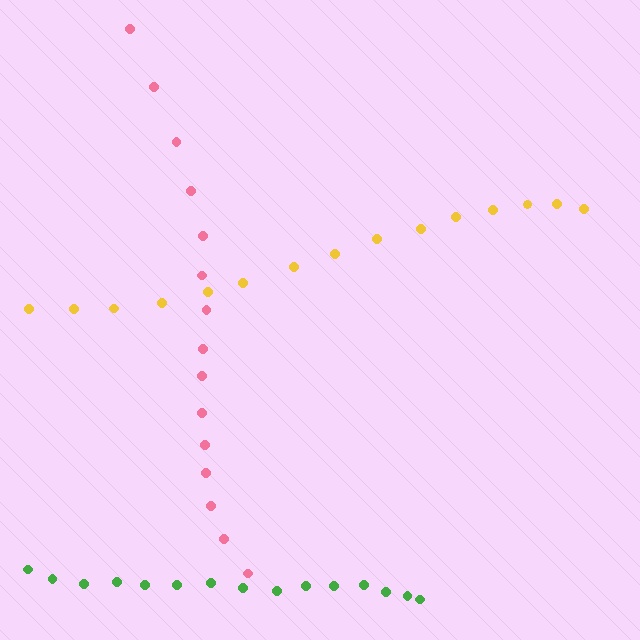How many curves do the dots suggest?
There are 3 distinct paths.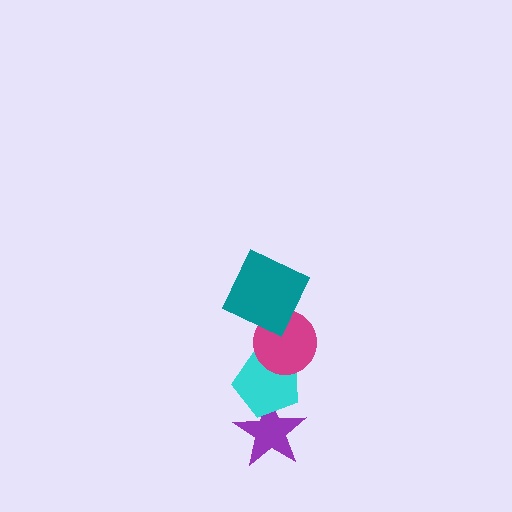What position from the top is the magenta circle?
The magenta circle is 2nd from the top.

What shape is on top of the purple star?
The cyan pentagon is on top of the purple star.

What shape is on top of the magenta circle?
The teal square is on top of the magenta circle.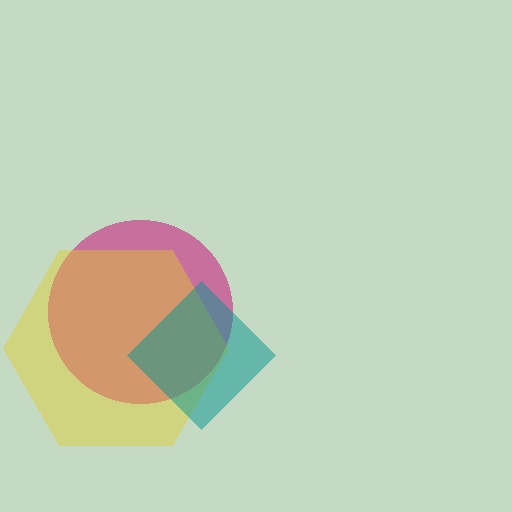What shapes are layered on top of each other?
The layered shapes are: a magenta circle, a yellow hexagon, a teal diamond.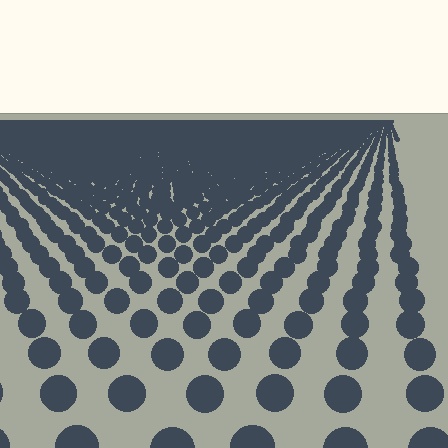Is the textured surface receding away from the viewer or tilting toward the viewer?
The surface is receding away from the viewer. Texture elements get smaller and denser toward the top.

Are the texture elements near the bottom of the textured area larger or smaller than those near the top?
Larger. Near the bottom, elements are closer to the viewer and appear at a bigger on-screen size.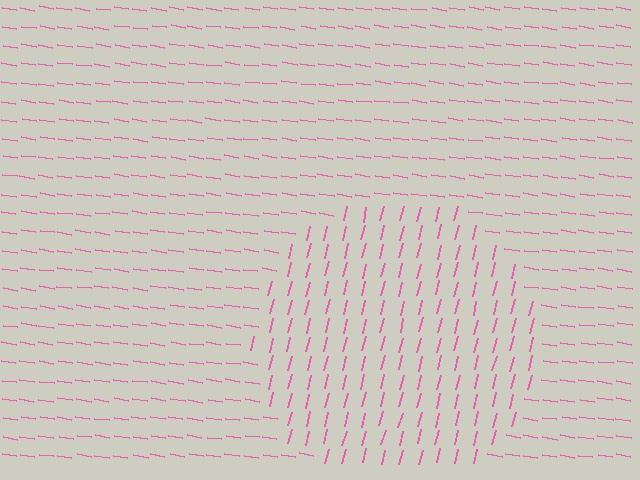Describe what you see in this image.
The image is filled with small pink line segments. A circle region in the image has lines oriented differently from the surrounding lines, creating a visible texture boundary.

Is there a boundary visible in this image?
Yes, there is a texture boundary formed by a change in line orientation.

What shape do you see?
I see a circle.